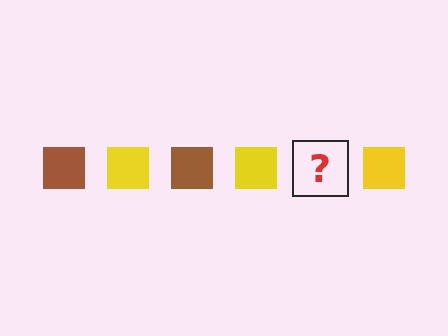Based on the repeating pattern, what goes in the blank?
The blank should be a brown square.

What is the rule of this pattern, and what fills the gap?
The rule is that the pattern cycles through brown, yellow squares. The gap should be filled with a brown square.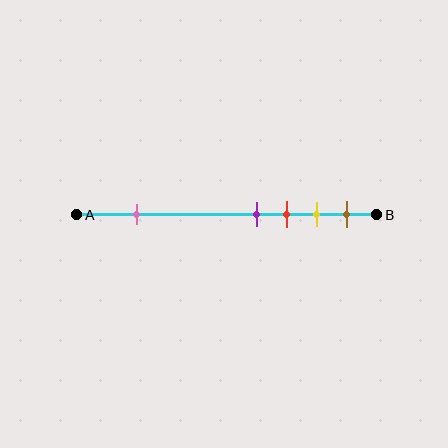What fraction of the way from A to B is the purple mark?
The purple mark is approximately 60% (0.6) of the way from A to B.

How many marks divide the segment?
There are 5 marks dividing the segment.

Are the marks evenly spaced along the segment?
No, the marks are not evenly spaced.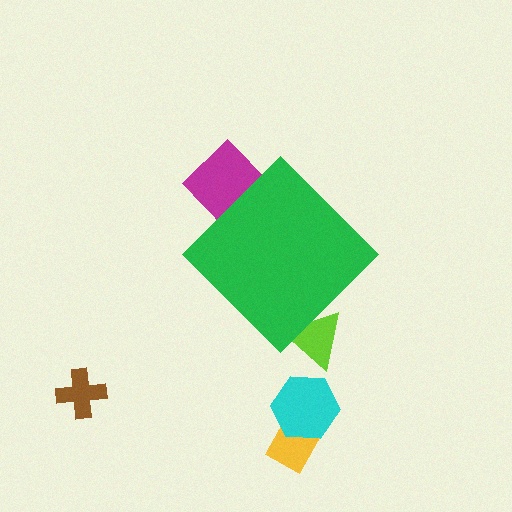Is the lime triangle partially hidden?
Yes, the lime triangle is partially hidden behind the green diamond.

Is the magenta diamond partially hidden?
Yes, the magenta diamond is partially hidden behind the green diamond.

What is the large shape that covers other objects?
A green diamond.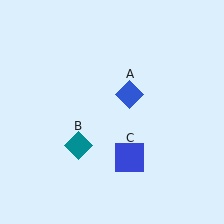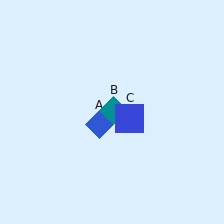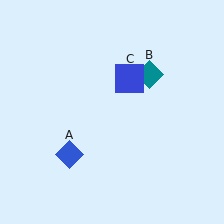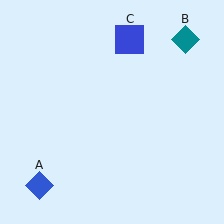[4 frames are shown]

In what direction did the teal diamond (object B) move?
The teal diamond (object B) moved up and to the right.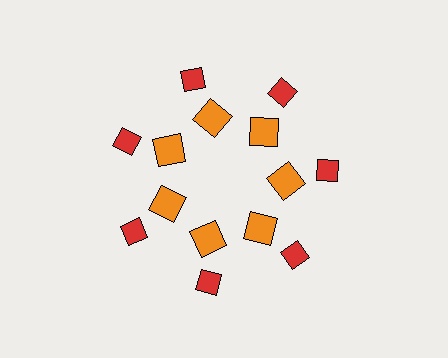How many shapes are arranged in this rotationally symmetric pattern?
There are 14 shapes, arranged in 7 groups of 2.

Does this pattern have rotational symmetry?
Yes, this pattern has 7-fold rotational symmetry. It looks the same after rotating 51 degrees around the center.